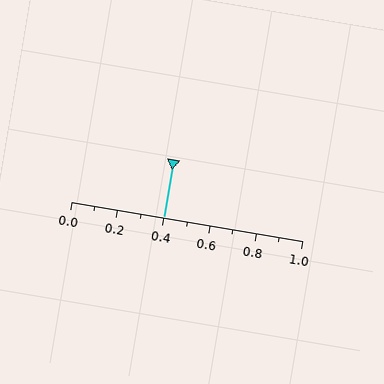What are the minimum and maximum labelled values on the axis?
The axis runs from 0.0 to 1.0.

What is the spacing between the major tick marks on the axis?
The major ticks are spaced 0.2 apart.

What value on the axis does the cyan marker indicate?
The marker indicates approximately 0.4.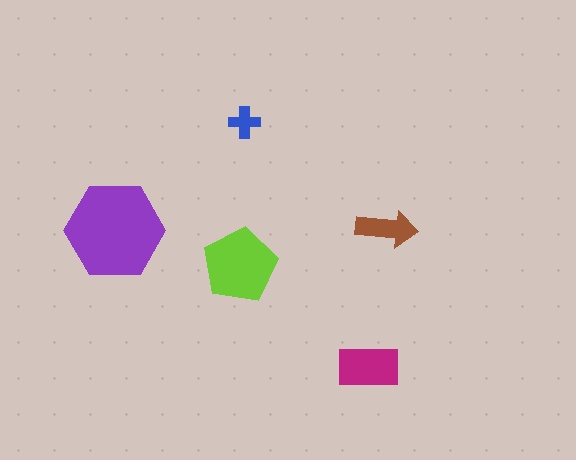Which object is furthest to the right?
The brown arrow is rightmost.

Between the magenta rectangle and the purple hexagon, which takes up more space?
The purple hexagon.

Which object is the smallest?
The blue cross.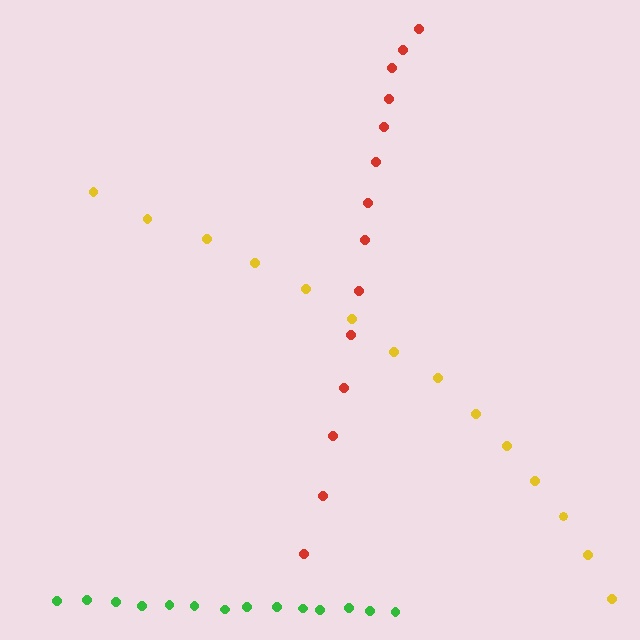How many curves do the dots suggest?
There are 3 distinct paths.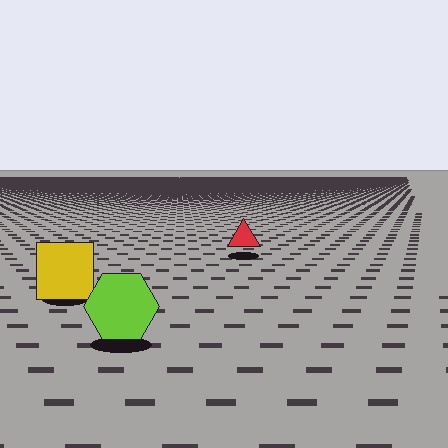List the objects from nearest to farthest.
From nearest to farthest: the lime hexagon, the yellow square, the red triangle.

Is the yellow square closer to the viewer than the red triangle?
Yes. The yellow square is closer — you can tell from the texture gradient: the ground texture is coarser near it.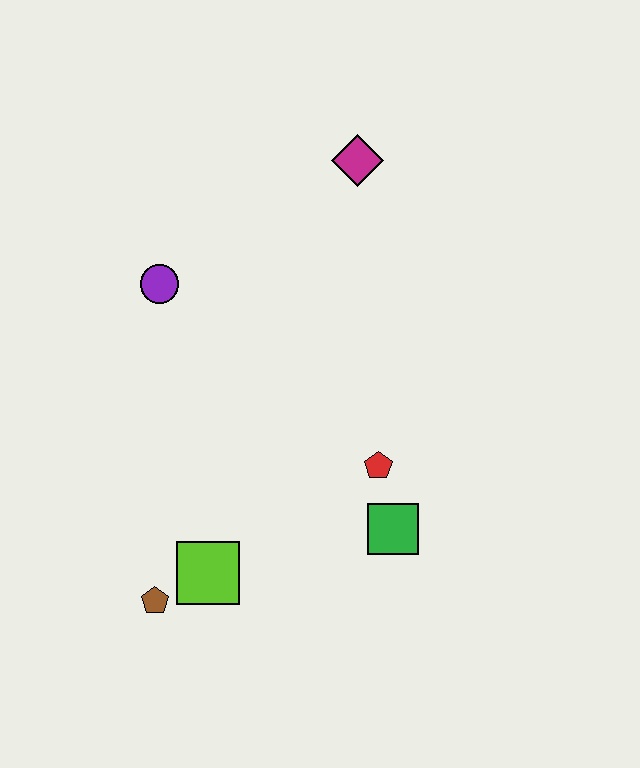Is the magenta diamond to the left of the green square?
Yes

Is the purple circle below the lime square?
No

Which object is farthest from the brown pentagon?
The magenta diamond is farthest from the brown pentagon.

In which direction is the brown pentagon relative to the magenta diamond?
The brown pentagon is below the magenta diamond.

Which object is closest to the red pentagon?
The green square is closest to the red pentagon.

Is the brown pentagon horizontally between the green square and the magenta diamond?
No